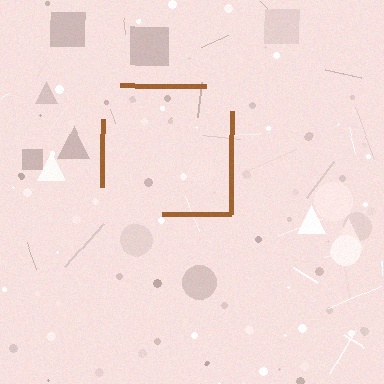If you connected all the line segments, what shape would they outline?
They would outline a square.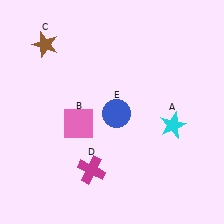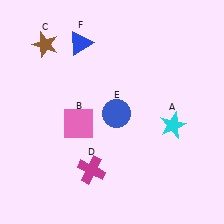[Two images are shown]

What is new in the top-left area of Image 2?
A blue triangle (F) was added in the top-left area of Image 2.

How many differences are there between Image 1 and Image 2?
There is 1 difference between the two images.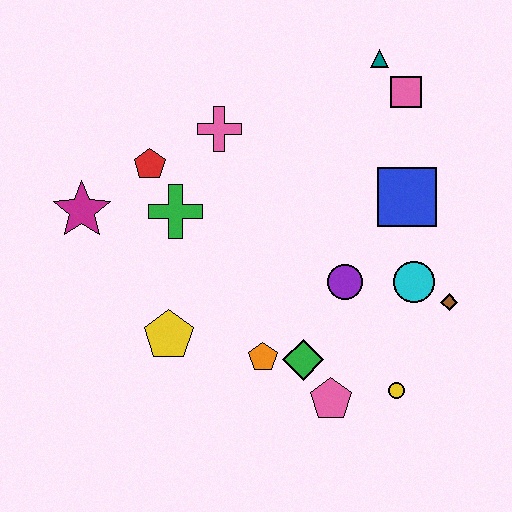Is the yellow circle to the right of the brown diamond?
No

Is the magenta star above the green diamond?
Yes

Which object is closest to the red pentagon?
The green cross is closest to the red pentagon.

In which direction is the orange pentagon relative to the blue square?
The orange pentagon is below the blue square.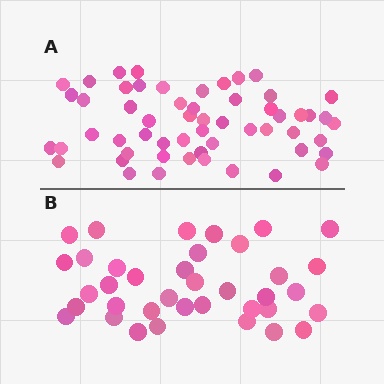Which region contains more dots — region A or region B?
Region A (the top region) has more dots.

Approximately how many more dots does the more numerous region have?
Region A has approximately 20 more dots than region B.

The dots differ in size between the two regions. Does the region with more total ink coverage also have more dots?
No. Region B has more total ink coverage because its dots are larger, but region A actually contains more individual dots. Total area can be misleading — the number of items is what matters here.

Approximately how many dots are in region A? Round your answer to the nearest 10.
About 60 dots. (The exact count is 56, which rounds to 60.)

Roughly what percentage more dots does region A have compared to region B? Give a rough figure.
About 50% more.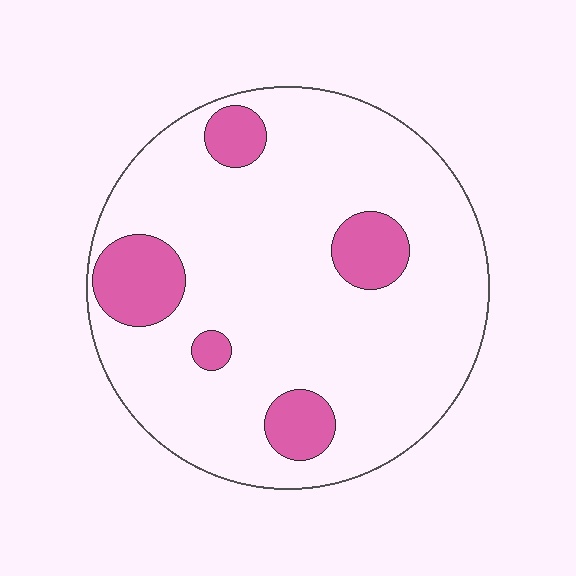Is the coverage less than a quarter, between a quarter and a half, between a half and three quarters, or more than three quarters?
Less than a quarter.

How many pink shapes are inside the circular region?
5.